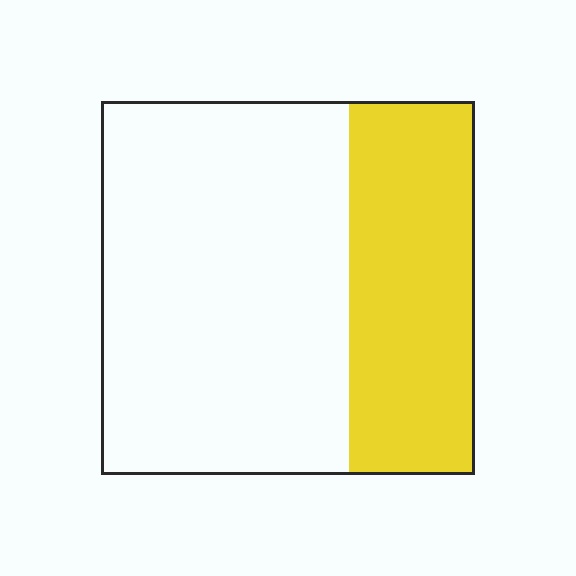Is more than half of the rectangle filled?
No.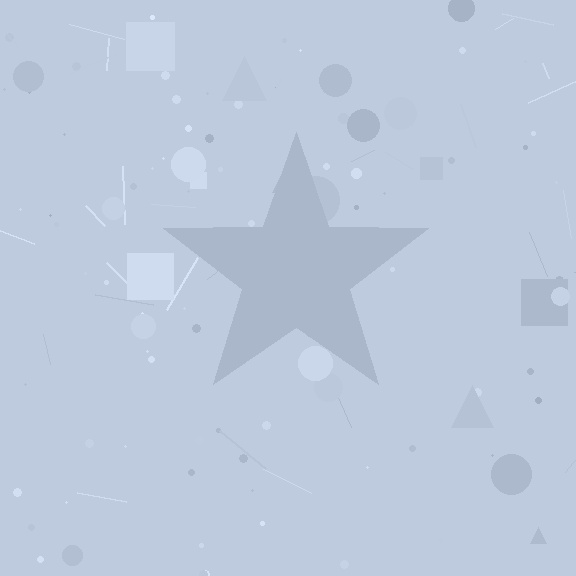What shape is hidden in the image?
A star is hidden in the image.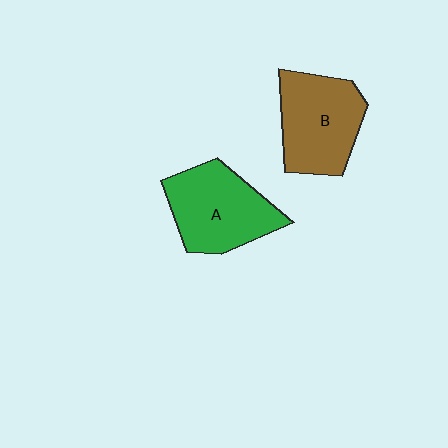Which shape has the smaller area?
Shape B (brown).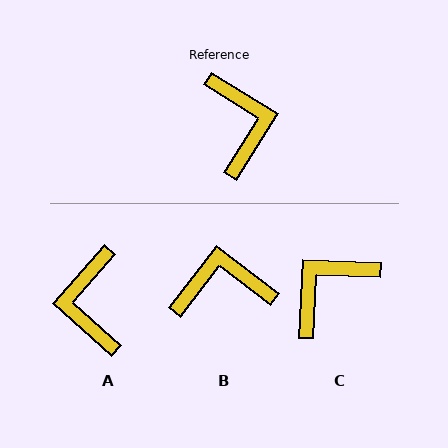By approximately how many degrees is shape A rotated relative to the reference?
Approximately 170 degrees counter-clockwise.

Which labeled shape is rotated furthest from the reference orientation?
A, about 170 degrees away.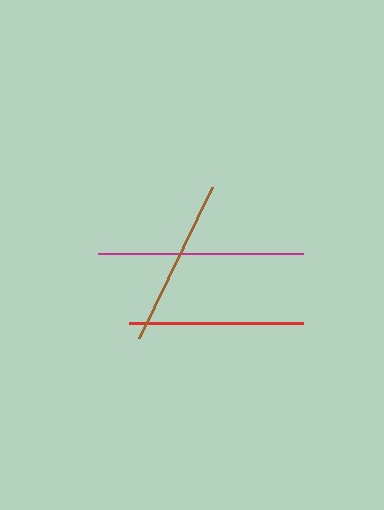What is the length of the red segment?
The red segment is approximately 174 pixels long.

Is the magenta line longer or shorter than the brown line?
The magenta line is longer than the brown line.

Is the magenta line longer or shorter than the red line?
The magenta line is longer than the red line.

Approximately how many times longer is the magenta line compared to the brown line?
The magenta line is approximately 1.2 times the length of the brown line.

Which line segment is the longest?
The magenta line is the longest at approximately 205 pixels.